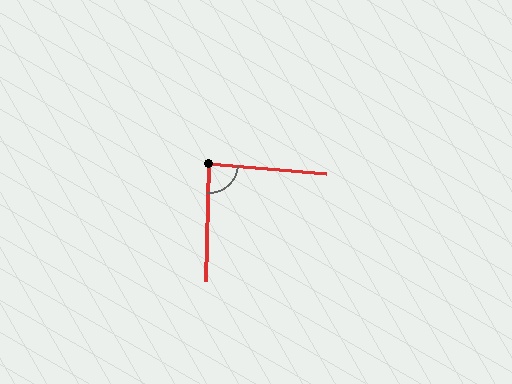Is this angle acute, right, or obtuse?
It is approximately a right angle.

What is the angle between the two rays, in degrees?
Approximately 87 degrees.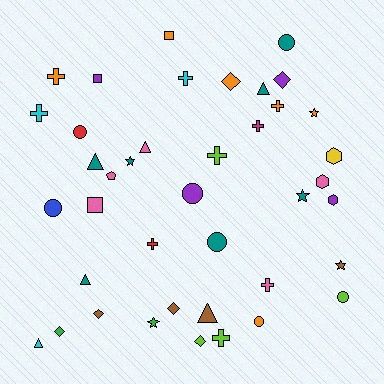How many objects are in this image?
There are 40 objects.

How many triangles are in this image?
There are 6 triangles.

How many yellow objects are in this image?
There is 1 yellow object.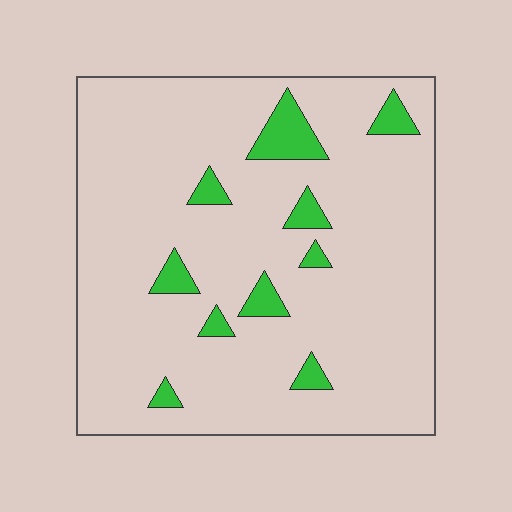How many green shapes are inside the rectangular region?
10.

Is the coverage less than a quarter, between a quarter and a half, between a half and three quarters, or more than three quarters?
Less than a quarter.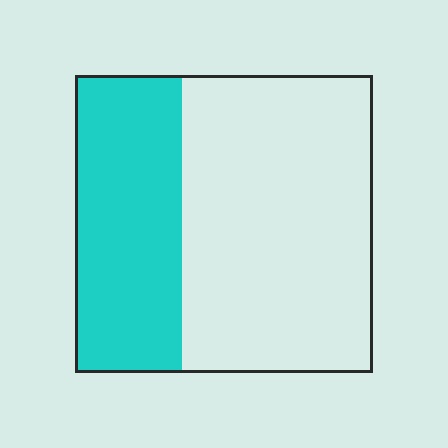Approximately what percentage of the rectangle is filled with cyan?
Approximately 35%.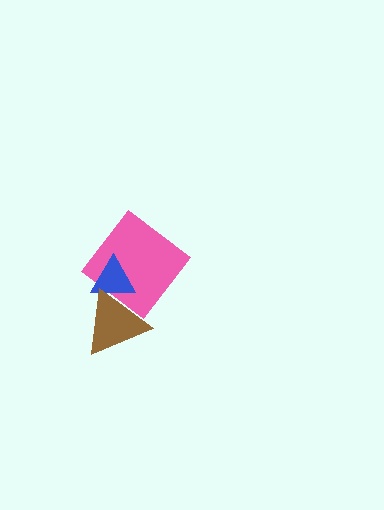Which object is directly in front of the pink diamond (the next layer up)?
The blue triangle is directly in front of the pink diamond.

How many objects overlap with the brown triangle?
2 objects overlap with the brown triangle.